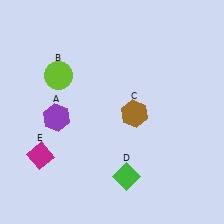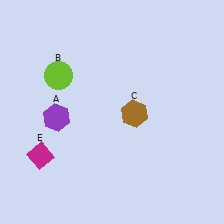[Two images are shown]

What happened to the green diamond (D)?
The green diamond (D) was removed in Image 2. It was in the bottom-right area of Image 1.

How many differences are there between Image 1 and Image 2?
There is 1 difference between the two images.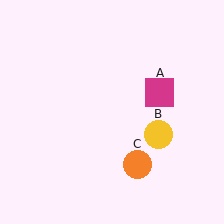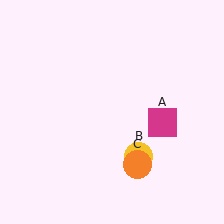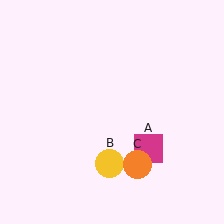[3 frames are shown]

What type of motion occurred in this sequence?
The magenta square (object A), yellow circle (object B) rotated clockwise around the center of the scene.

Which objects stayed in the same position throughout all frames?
Orange circle (object C) remained stationary.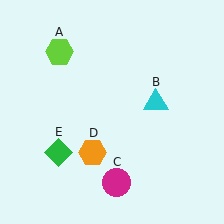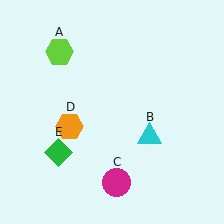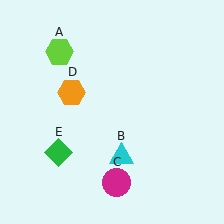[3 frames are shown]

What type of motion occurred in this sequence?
The cyan triangle (object B), orange hexagon (object D) rotated clockwise around the center of the scene.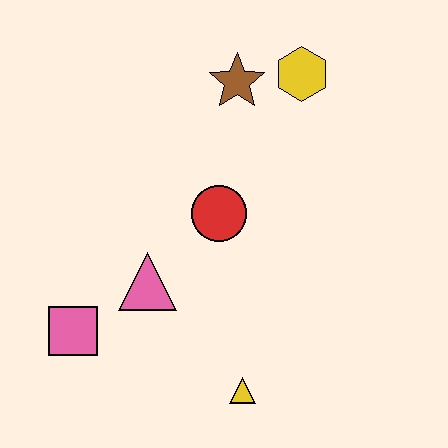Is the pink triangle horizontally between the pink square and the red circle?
Yes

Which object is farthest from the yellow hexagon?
The pink square is farthest from the yellow hexagon.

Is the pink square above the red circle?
No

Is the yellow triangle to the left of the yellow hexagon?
Yes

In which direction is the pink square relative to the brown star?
The pink square is below the brown star.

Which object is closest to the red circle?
The pink triangle is closest to the red circle.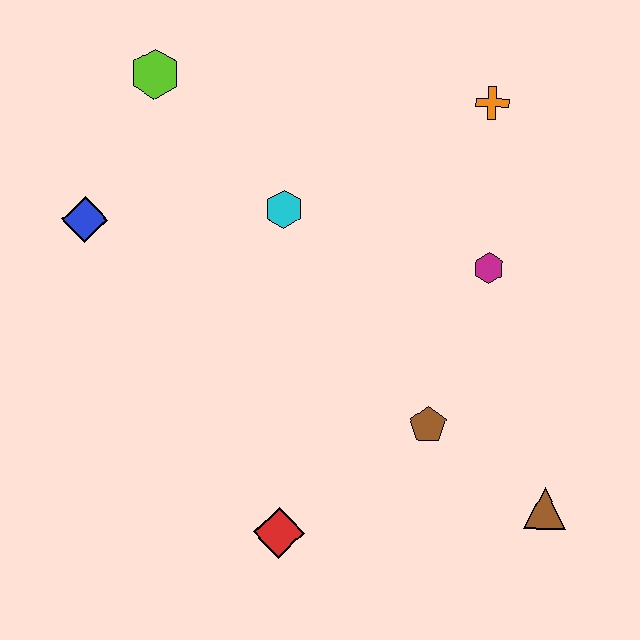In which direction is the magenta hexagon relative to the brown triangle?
The magenta hexagon is above the brown triangle.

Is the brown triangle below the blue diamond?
Yes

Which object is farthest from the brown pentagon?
The lime hexagon is farthest from the brown pentagon.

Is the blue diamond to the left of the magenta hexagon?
Yes